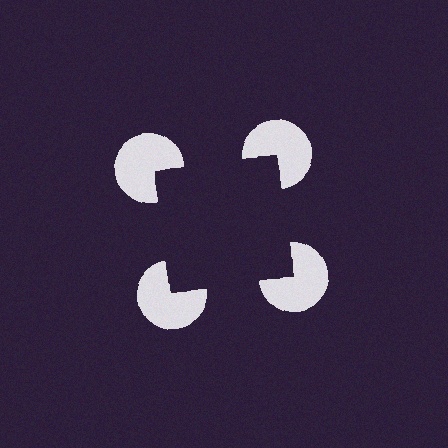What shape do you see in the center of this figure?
An illusory square — its edges are inferred from the aligned wedge cuts in the pac-man discs, not physically drawn.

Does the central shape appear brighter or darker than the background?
It typically appears slightly darker than the background, even though no actual brightness change is drawn.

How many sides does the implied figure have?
4 sides.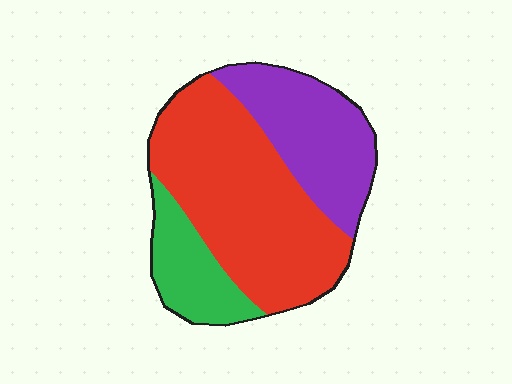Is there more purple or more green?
Purple.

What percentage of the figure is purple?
Purple covers 29% of the figure.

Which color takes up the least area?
Green, at roughly 15%.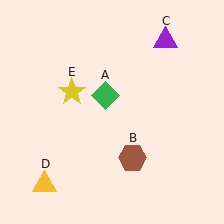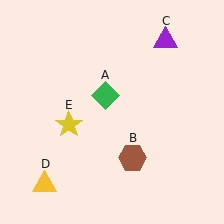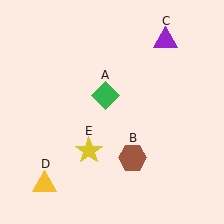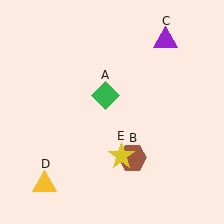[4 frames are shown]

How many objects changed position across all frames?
1 object changed position: yellow star (object E).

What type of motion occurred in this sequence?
The yellow star (object E) rotated counterclockwise around the center of the scene.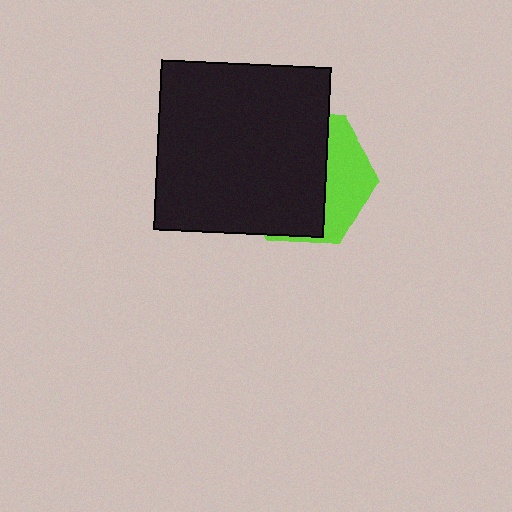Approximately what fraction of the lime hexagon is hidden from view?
Roughly 68% of the lime hexagon is hidden behind the black square.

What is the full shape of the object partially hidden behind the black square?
The partially hidden object is a lime hexagon.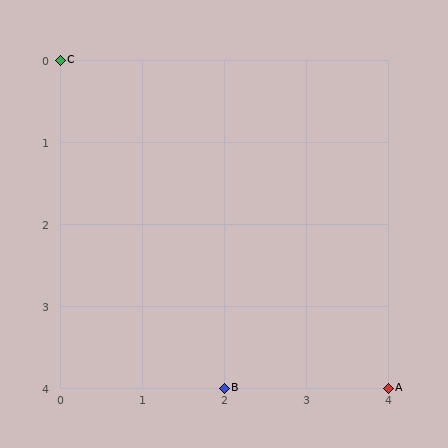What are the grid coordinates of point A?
Point A is at grid coordinates (4, 4).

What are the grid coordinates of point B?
Point B is at grid coordinates (2, 4).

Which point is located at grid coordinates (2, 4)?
Point B is at (2, 4).